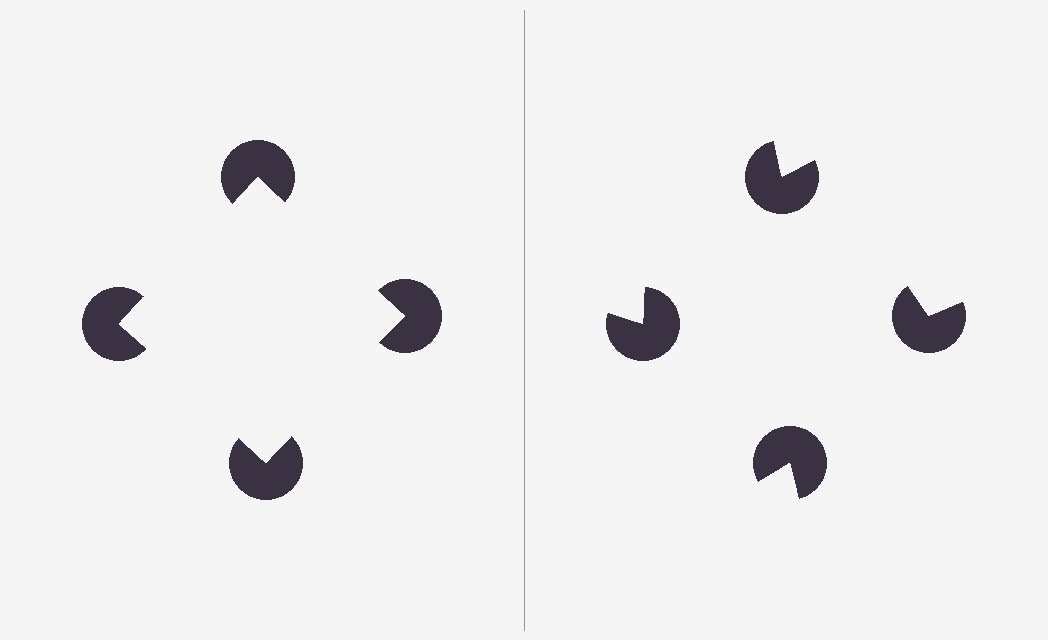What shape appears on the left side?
An illusory square.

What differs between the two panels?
The pac-man discs are positioned identically on both sides; only the wedge orientations differ. On the left they align to a square; on the right they are misaligned.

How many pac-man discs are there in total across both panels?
8 — 4 on each side.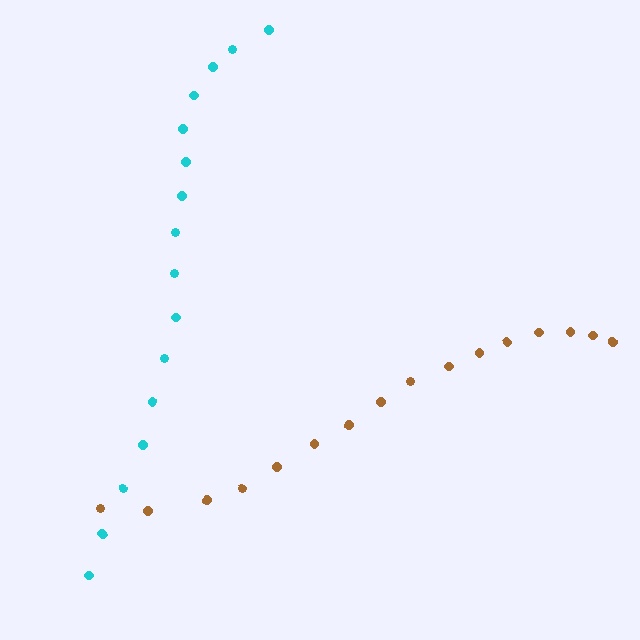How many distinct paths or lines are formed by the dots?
There are 2 distinct paths.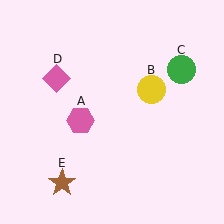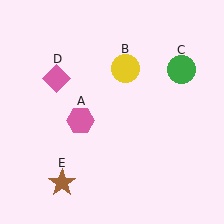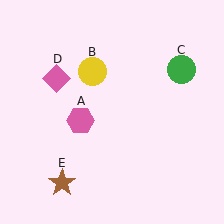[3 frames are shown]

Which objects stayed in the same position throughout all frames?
Pink hexagon (object A) and green circle (object C) and pink diamond (object D) and brown star (object E) remained stationary.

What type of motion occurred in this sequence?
The yellow circle (object B) rotated counterclockwise around the center of the scene.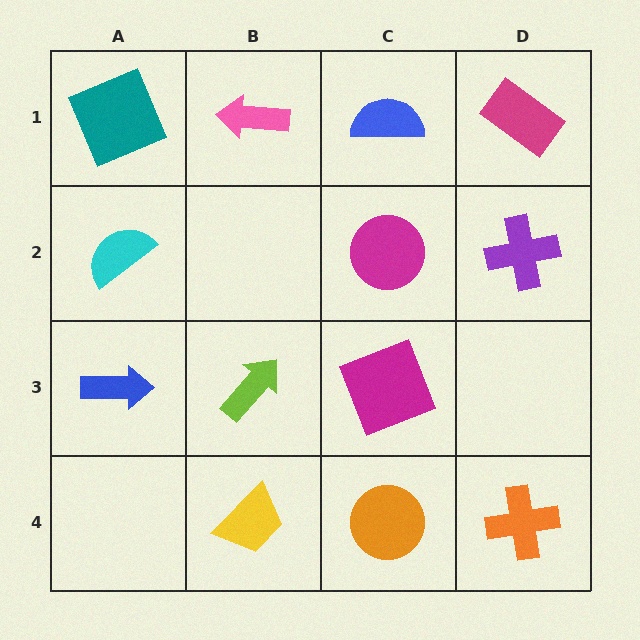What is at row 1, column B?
A pink arrow.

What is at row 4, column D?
An orange cross.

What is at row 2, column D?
A purple cross.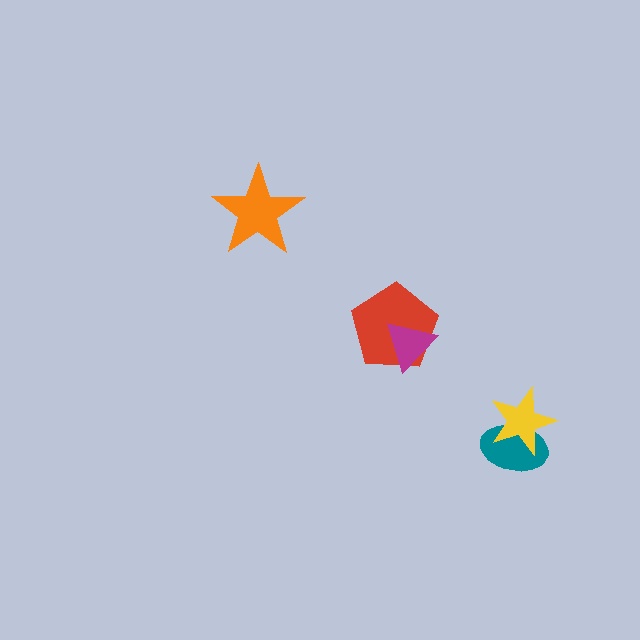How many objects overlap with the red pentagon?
1 object overlaps with the red pentagon.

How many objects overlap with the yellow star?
1 object overlaps with the yellow star.